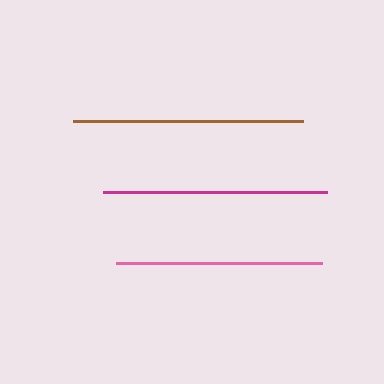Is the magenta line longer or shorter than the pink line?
The magenta line is longer than the pink line.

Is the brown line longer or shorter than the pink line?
The brown line is longer than the pink line.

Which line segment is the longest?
The brown line is the longest at approximately 230 pixels.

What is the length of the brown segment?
The brown segment is approximately 230 pixels long.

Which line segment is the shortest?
The pink line is the shortest at approximately 206 pixels.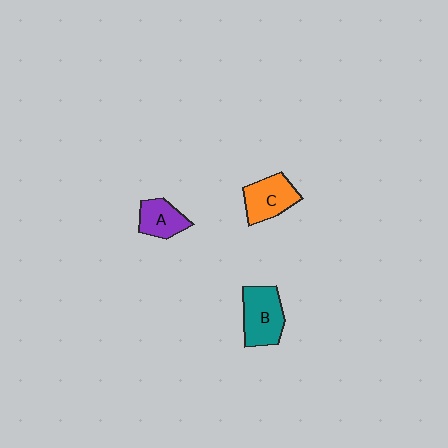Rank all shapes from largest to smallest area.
From largest to smallest: B (teal), C (orange), A (purple).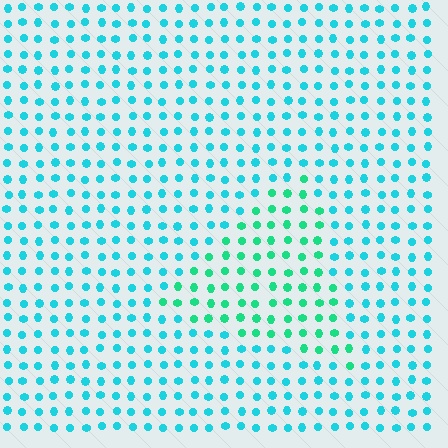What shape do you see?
I see a triangle.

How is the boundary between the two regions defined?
The boundary is defined purely by a slight shift in hue (about 31 degrees). Spacing, size, and orientation are identical on both sides.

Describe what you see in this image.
The image is filled with small cyan elements in a uniform arrangement. A triangle-shaped region is visible where the elements are tinted to a slightly different hue, forming a subtle color boundary.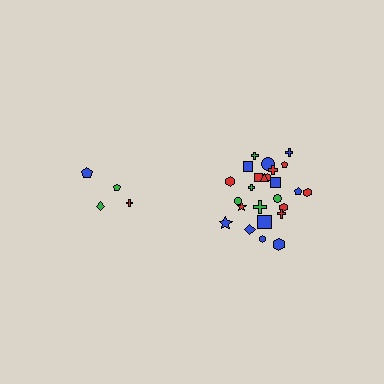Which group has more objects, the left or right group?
The right group.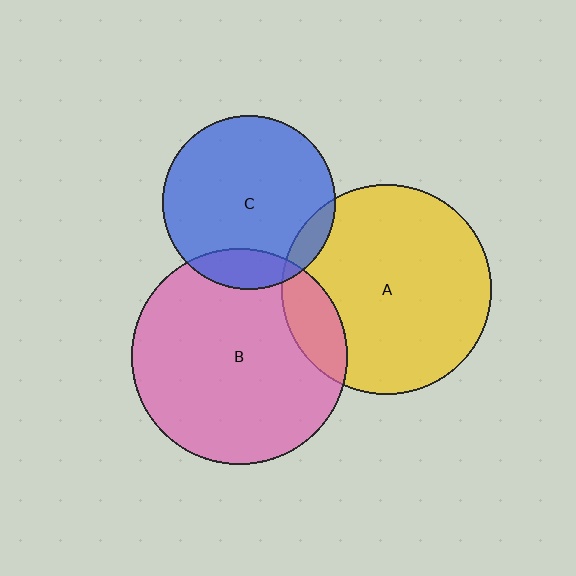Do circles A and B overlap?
Yes.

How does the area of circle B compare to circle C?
Approximately 1.5 times.